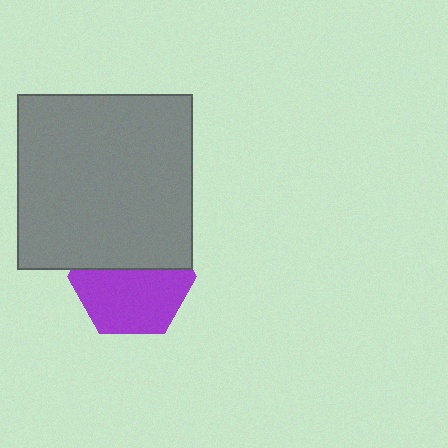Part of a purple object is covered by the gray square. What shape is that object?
It is a hexagon.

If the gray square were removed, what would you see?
You would see the complete purple hexagon.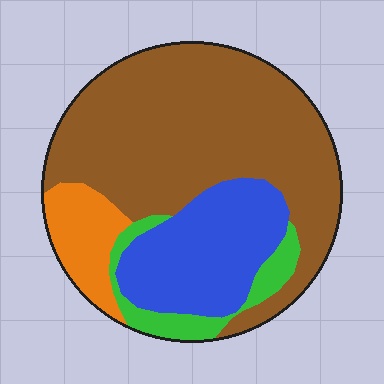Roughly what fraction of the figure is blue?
Blue covers around 25% of the figure.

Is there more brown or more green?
Brown.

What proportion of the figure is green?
Green covers roughly 10% of the figure.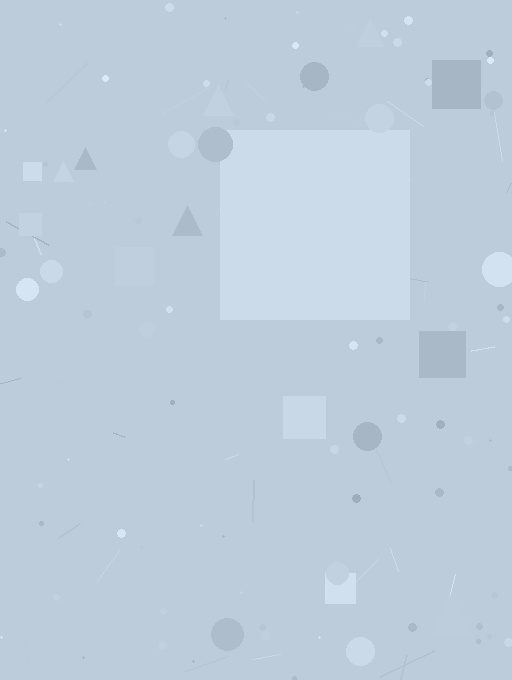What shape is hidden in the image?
A square is hidden in the image.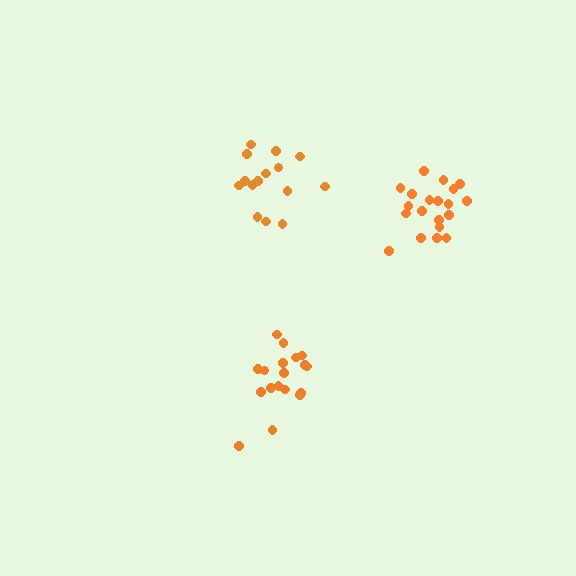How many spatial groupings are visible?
There are 3 spatial groupings.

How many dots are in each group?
Group 1: 18 dots, Group 2: 15 dots, Group 3: 20 dots (53 total).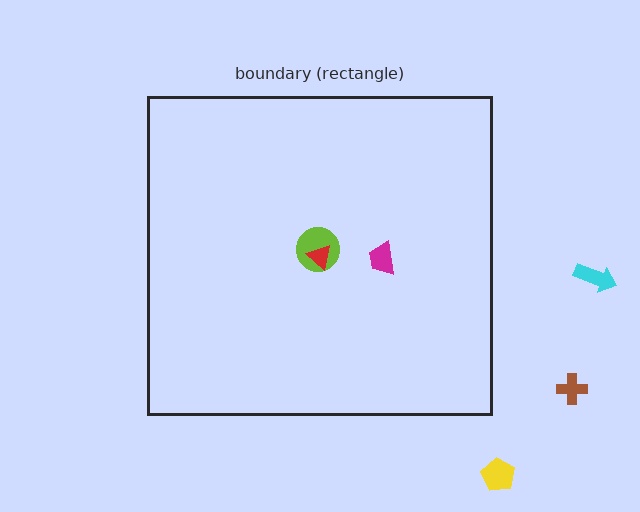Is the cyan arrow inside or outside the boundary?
Outside.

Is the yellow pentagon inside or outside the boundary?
Outside.